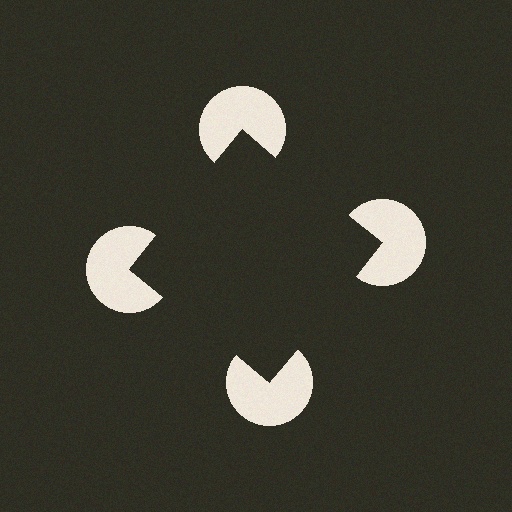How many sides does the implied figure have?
4 sides.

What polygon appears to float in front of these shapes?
An illusory square — its edges are inferred from the aligned wedge cuts in the pac-man discs, not physically drawn.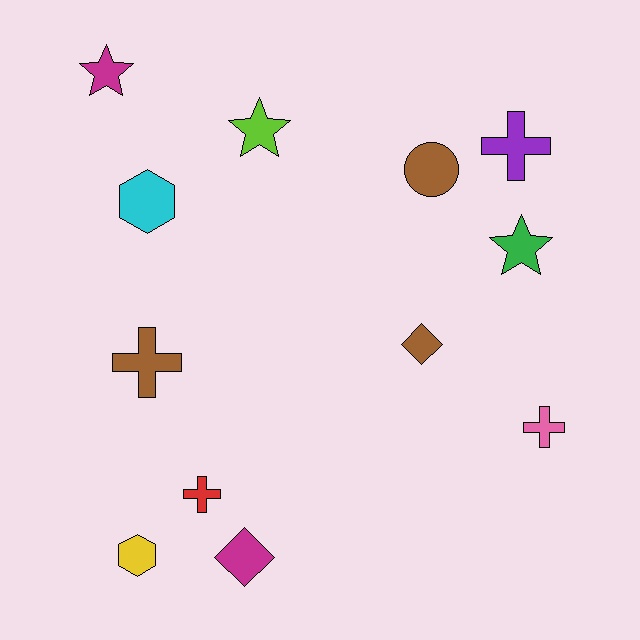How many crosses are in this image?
There are 4 crosses.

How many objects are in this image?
There are 12 objects.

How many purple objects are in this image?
There is 1 purple object.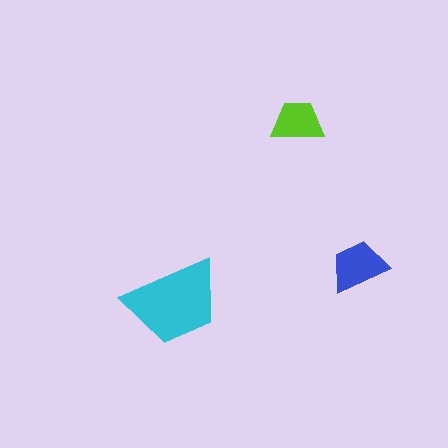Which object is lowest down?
The cyan trapezoid is bottommost.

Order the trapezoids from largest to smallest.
the cyan one, the blue one, the lime one.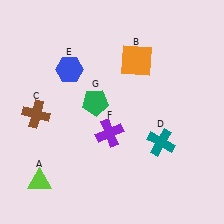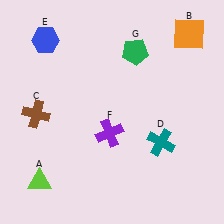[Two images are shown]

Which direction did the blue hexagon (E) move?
The blue hexagon (E) moved up.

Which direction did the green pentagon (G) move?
The green pentagon (G) moved up.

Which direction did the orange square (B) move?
The orange square (B) moved right.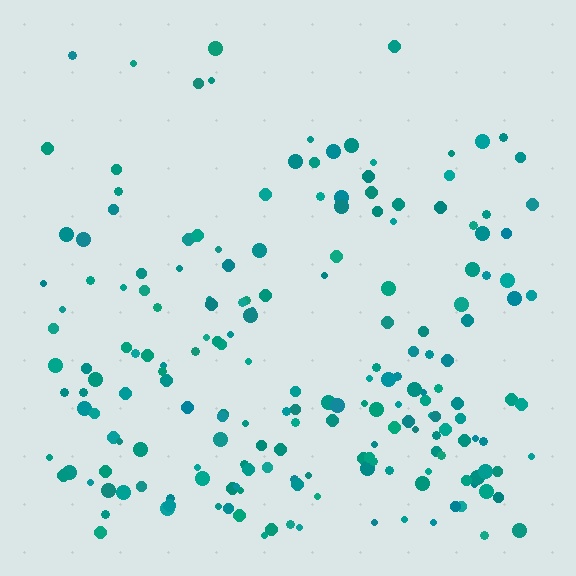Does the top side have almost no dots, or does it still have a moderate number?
Still a moderate number, just noticeably fewer than the bottom.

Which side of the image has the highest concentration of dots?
The bottom.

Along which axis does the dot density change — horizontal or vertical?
Vertical.